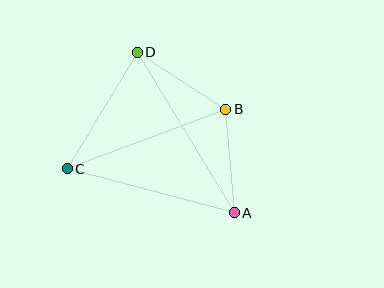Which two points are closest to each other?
Points A and B are closest to each other.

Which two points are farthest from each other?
Points A and D are farthest from each other.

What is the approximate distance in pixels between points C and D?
The distance between C and D is approximately 136 pixels.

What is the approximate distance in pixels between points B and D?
The distance between B and D is approximately 105 pixels.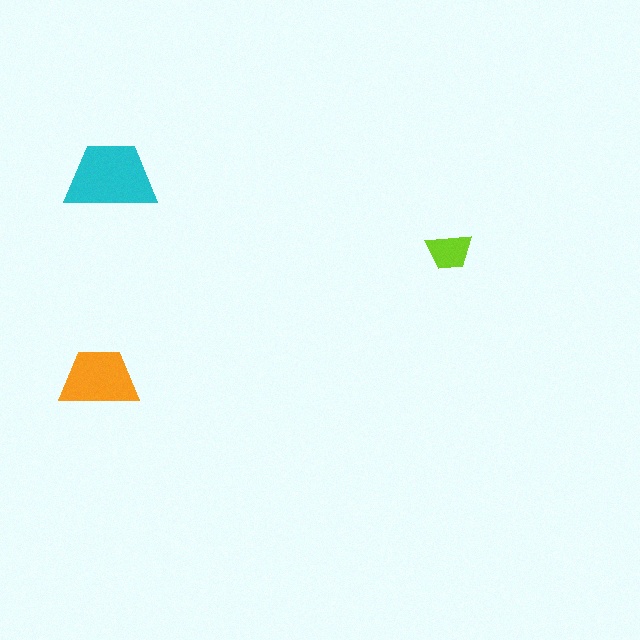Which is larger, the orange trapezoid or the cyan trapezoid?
The cyan one.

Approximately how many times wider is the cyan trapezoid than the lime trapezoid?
About 2 times wider.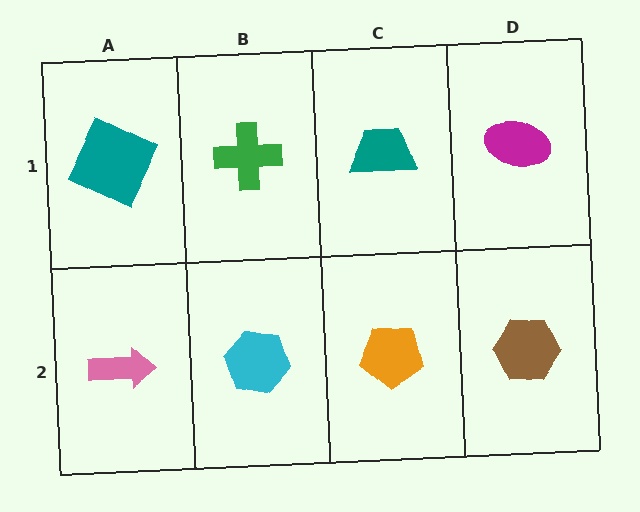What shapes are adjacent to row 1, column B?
A cyan hexagon (row 2, column B), a teal square (row 1, column A), a teal trapezoid (row 1, column C).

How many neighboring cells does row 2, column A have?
2.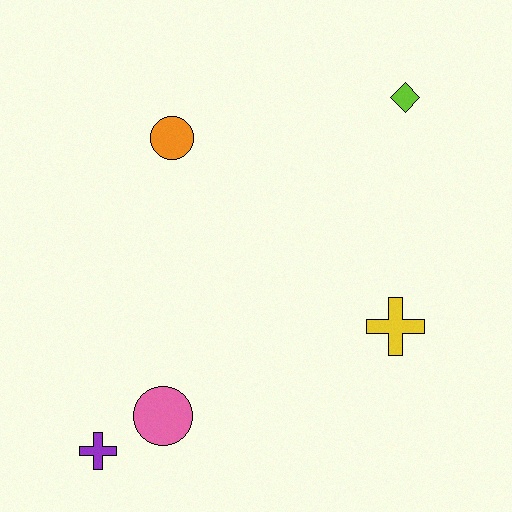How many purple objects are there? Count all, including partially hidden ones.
There is 1 purple object.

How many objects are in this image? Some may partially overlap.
There are 5 objects.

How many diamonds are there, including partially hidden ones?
There is 1 diamond.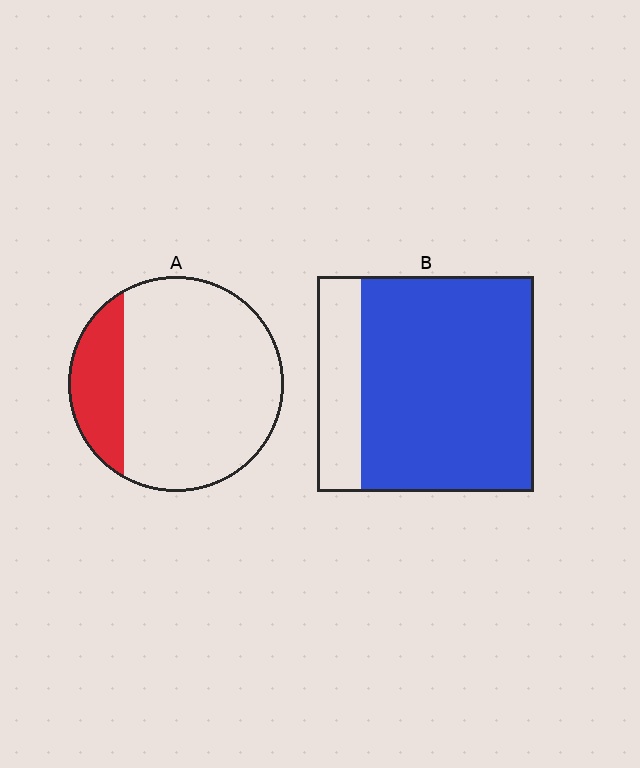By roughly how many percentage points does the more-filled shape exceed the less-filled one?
By roughly 60 percentage points (B over A).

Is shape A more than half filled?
No.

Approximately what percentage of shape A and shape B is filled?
A is approximately 20% and B is approximately 80%.